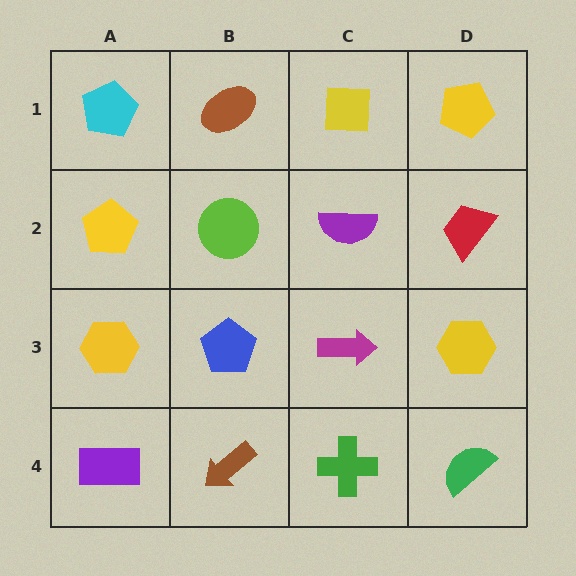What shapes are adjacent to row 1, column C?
A purple semicircle (row 2, column C), a brown ellipse (row 1, column B), a yellow pentagon (row 1, column D).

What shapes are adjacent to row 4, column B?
A blue pentagon (row 3, column B), a purple rectangle (row 4, column A), a green cross (row 4, column C).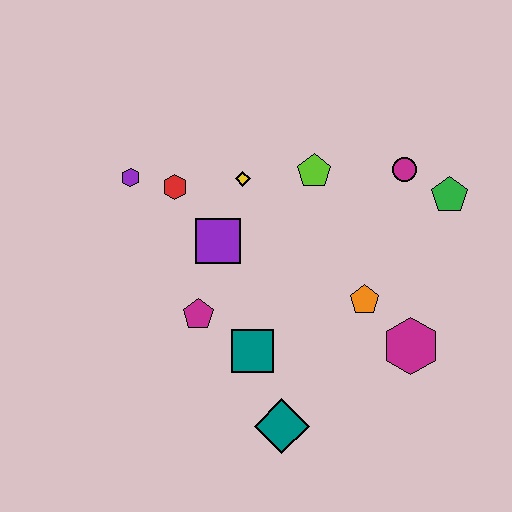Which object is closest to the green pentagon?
The magenta circle is closest to the green pentagon.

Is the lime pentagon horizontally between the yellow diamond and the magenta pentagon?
No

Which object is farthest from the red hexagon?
The magenta hexagon is farthest from the red hexagon.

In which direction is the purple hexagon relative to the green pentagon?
The purple hexagon is to the left of the green pentagon.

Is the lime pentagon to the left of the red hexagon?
No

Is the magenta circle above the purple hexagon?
Yes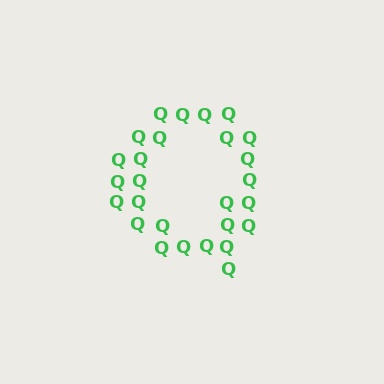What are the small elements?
The small elements are letter Q's.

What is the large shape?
The large shape is the letter Q.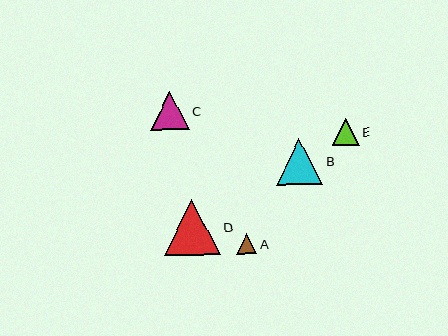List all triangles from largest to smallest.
From largest to smallest: D, B, C, E, A.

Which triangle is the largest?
Triangle D is the largest with a size of approximately 56 pixels.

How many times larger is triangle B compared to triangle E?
Triangle B is approximately 1.7 times the size of triangle E.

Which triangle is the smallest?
Triangle A is the smallest with a size of approximately 20 pixels.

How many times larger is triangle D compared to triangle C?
Triangle D is approximately 1.5 times the size of triangle C.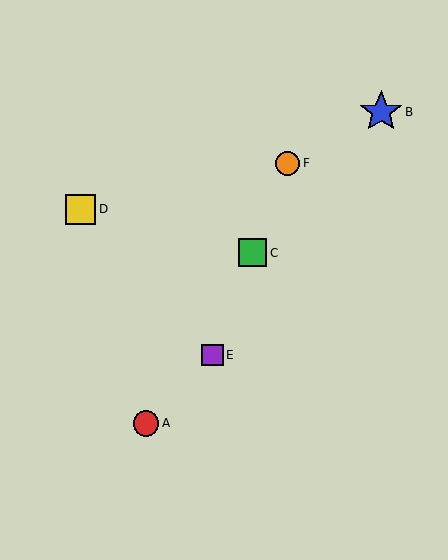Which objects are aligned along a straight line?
Objects C, E, F are aligned along a straight line.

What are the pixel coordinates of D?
Object D is at (81, 209).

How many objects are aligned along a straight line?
3 objects (C, E, F) are aligned along a straight line.